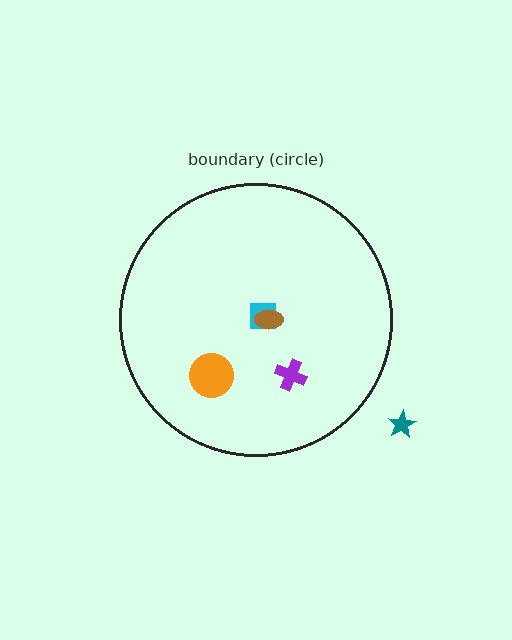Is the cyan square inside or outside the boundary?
Inside.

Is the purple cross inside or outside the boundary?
Inside.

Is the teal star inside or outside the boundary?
Outside.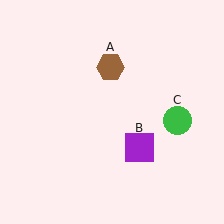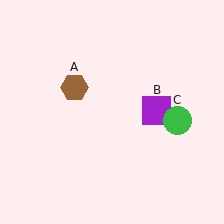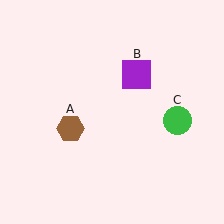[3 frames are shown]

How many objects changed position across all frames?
2 objects changed position: brown hexagon (object A), purple square (object B).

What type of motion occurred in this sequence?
The brown hexagon (object A), purple square (object B) rotated counterclockwise around the center of the scene.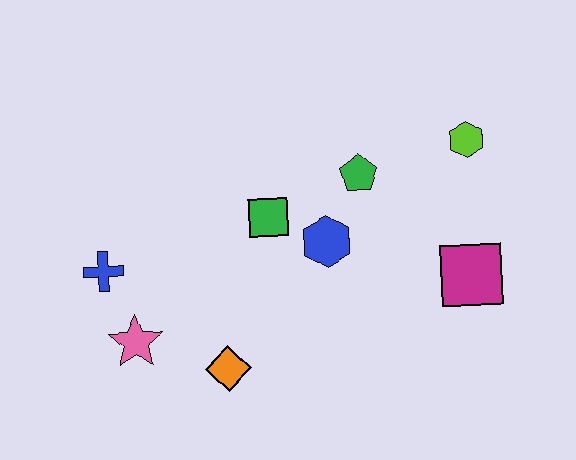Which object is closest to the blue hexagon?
The green square is closest to the blue hexagon.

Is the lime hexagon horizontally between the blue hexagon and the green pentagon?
No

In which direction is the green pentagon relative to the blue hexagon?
The green pentagon is above the blue hexagon.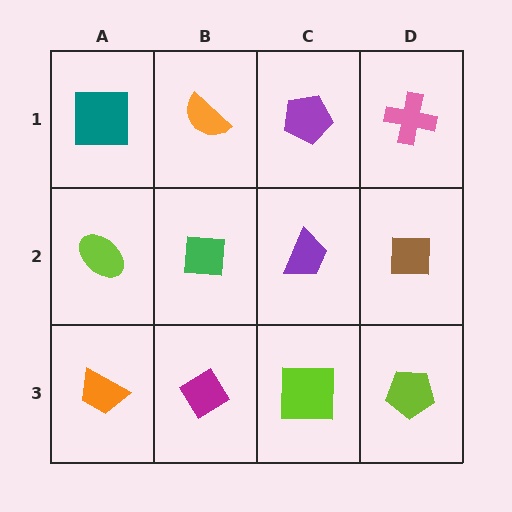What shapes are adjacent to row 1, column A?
A lime ellipse (row 2, column A), an orange semicircle (row 1, column B).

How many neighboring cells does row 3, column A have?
2.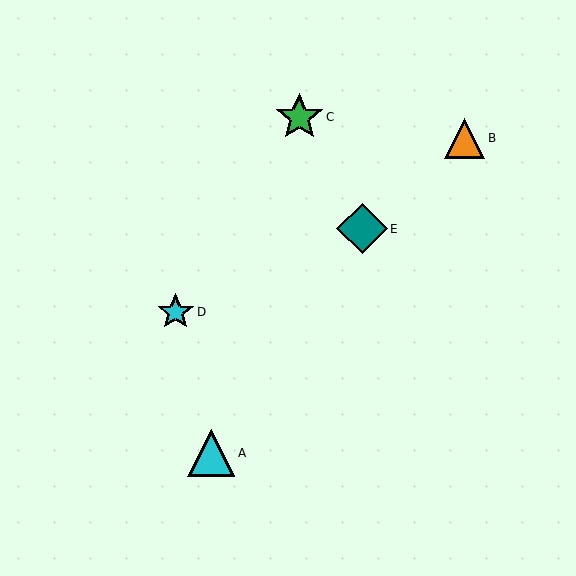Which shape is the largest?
The teal diamond (labeled E) is the largest.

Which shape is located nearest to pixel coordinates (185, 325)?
The cyan star (labeled D) at (176, 312) is nearest to that location.